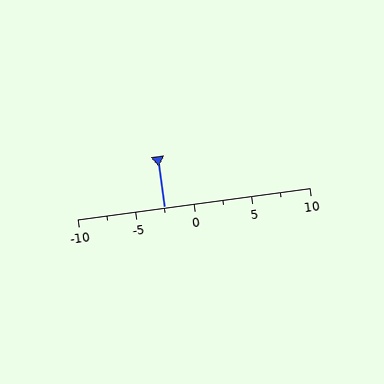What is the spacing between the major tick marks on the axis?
The major ticks are spaced 5 apart.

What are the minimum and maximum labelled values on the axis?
The axis runs from -10 to 10.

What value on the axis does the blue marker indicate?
The marker indicates approximately -2.5.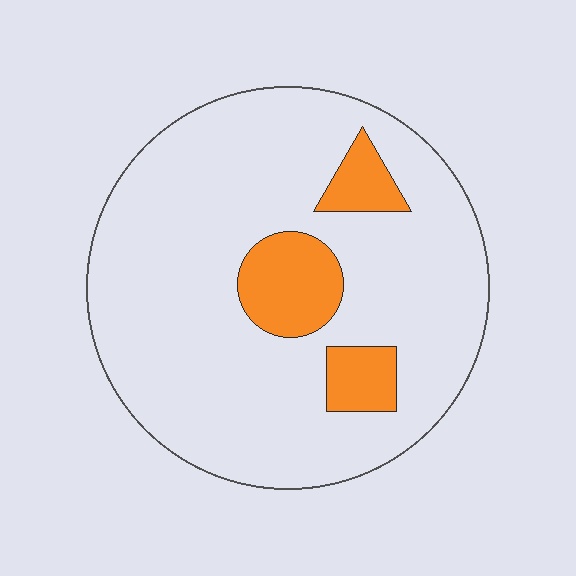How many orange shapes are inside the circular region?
3.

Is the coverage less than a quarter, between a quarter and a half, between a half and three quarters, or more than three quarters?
Less than a quarter.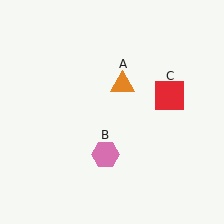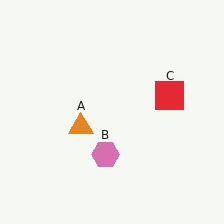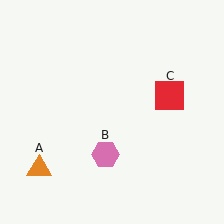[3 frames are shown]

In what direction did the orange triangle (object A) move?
The orange triangle (object A) moved down and to the left.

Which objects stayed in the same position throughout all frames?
Pink hexagon (object B) and red square (object C) remained stationary.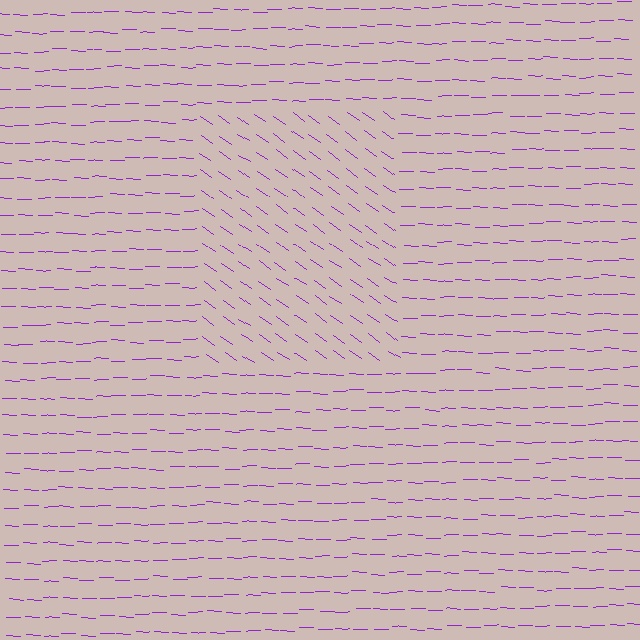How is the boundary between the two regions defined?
The boundary is defined purely by a change in line orientation (approximately 33 degrees difference). All lines are the same color and thickness.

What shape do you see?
I see a rectangle.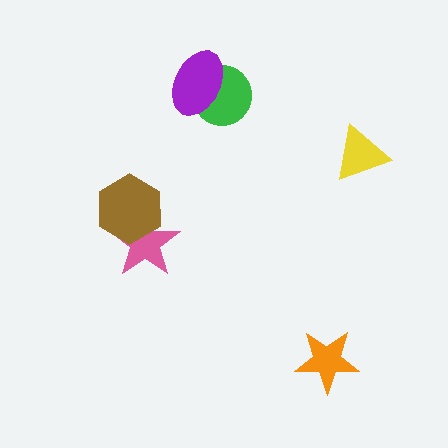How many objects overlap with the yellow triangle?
0 objects overlap with the yellow triangle.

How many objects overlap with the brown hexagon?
1 object overlaps with the brown hexagon.